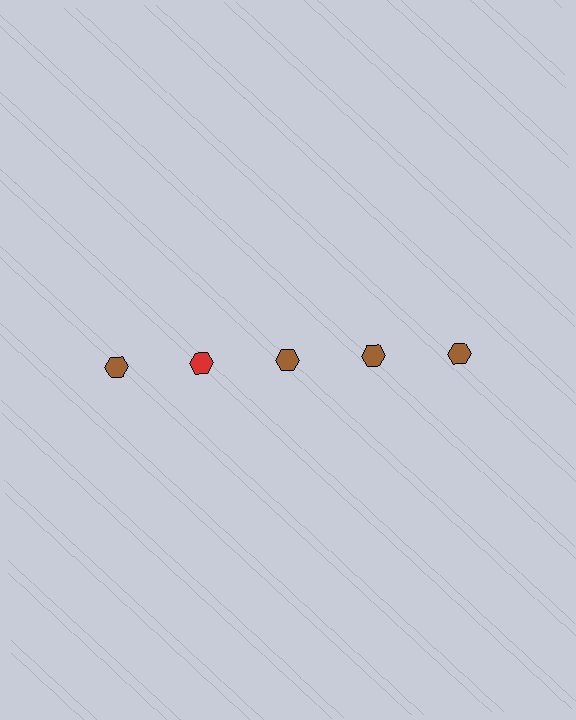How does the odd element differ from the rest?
It has a different color: red instead of brown.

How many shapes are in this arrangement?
There are 5 shapes arranged in a grid pattern.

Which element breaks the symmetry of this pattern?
The red hexagon in the top row, second from left column breaks the symmetry. All other shapes are brown hexagons.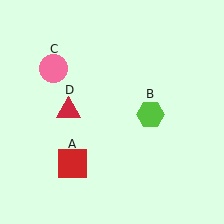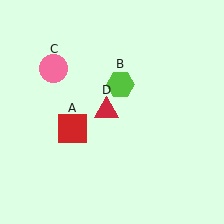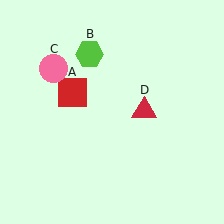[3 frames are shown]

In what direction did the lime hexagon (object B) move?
The lime hexagon (object B) moved up and to the left.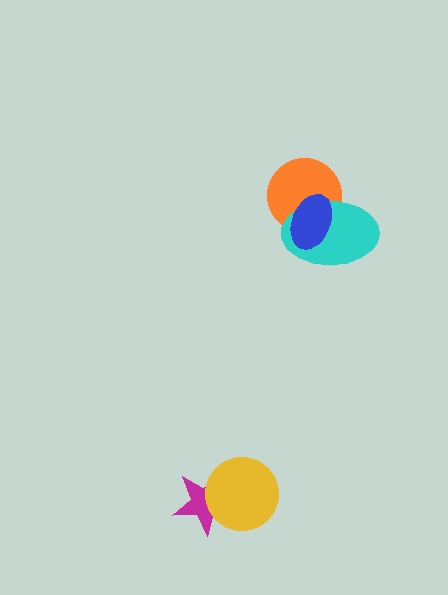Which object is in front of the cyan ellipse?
The blue ellipse is in front of the cyan ellipse.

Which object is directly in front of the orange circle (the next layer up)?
The cyan ellipse is directly in front of the orange circle.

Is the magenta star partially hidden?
Yes, it is partially covered by another shape.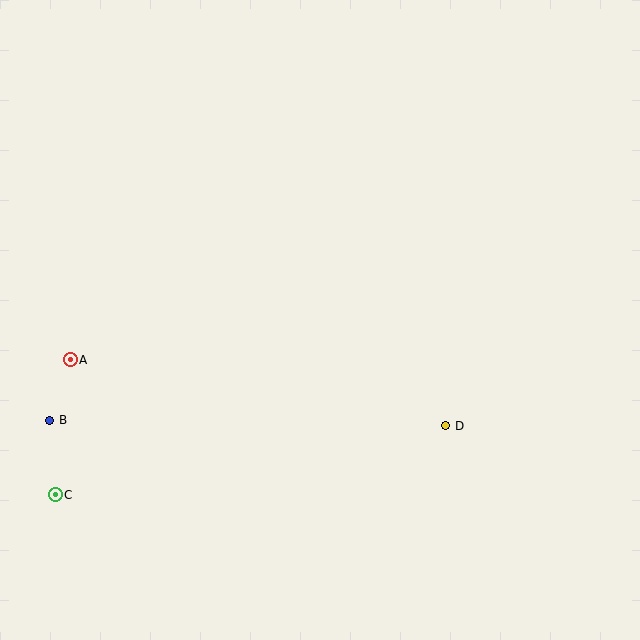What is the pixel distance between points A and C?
The distance between A and C is 136 pixels.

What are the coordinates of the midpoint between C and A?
The midpoint between C and A is at (63, 427).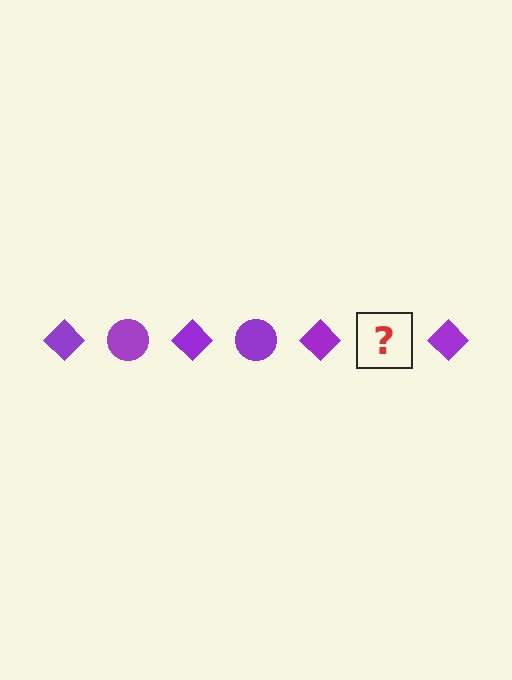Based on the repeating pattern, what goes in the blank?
The blank should be a purple circle.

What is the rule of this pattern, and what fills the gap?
The rule is that the pattern cycles through diamond, circle shapes in purple. The gap should be filled with a purple circle.